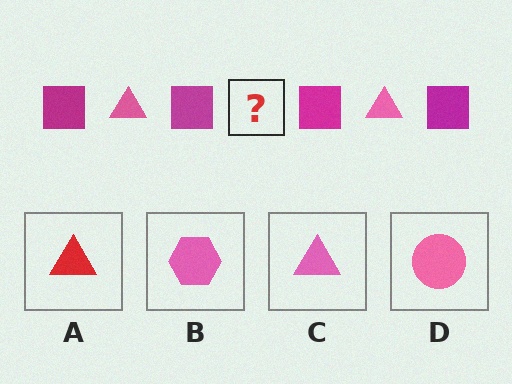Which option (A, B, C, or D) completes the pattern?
C.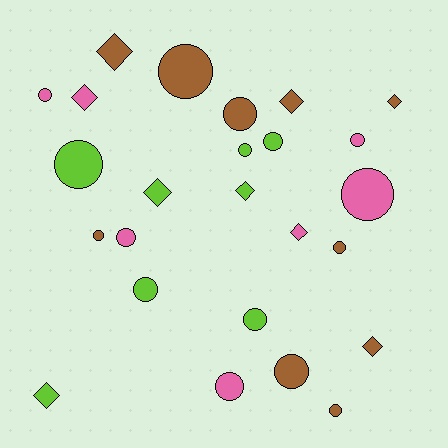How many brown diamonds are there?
There are 4 brown diamonds.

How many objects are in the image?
There are 25 objects.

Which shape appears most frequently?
Circle, with 16 objects.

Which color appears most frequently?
Brown, with 10 objects.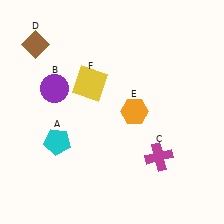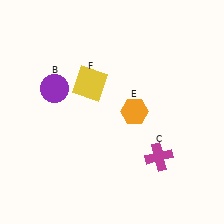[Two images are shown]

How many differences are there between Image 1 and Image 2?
There are 2 differences between the two images.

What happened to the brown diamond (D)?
The brown diamond (D) was removed in Image 2. It was in the top-left area of Image 1.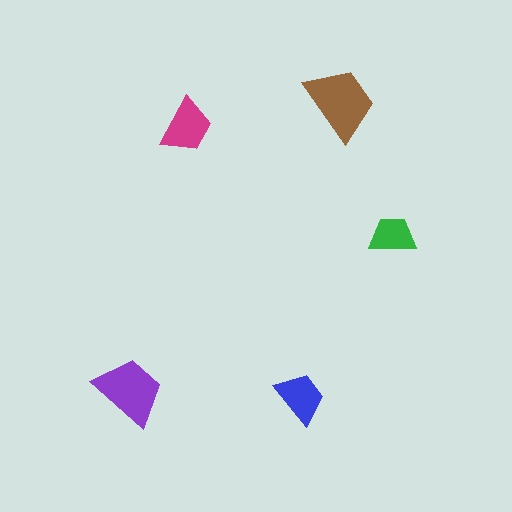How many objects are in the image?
There are 5 objects in the image.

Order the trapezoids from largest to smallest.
the brown one, the purple one, the magenta one, the blue one, the green one.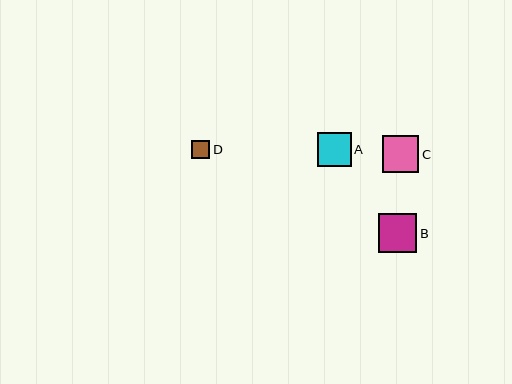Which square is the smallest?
Square D is the smallest with a size of approximately 18 pixels.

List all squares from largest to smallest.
From largest to smallest: B, C, A, D.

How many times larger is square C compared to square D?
Square C is approximately 2.1 times the size of square D.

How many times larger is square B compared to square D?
Square B is approximately 2.2 times the size of square D.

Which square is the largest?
Square B is the largest with a size of approximately 38 pixels.